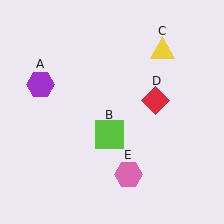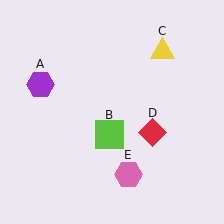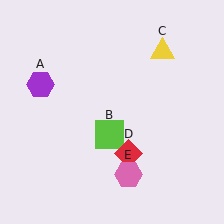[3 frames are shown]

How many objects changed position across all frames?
1 object changed position: red diamond (object D).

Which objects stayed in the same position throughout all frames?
Purple hexagon (object A) and lime square (object B) and yellow triangle (object C) and pink hexagon (object E) remained stationary.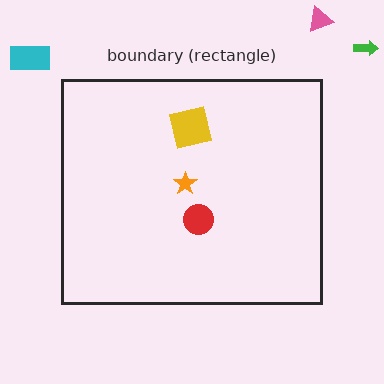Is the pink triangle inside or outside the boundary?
Outside.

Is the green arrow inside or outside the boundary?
Outside.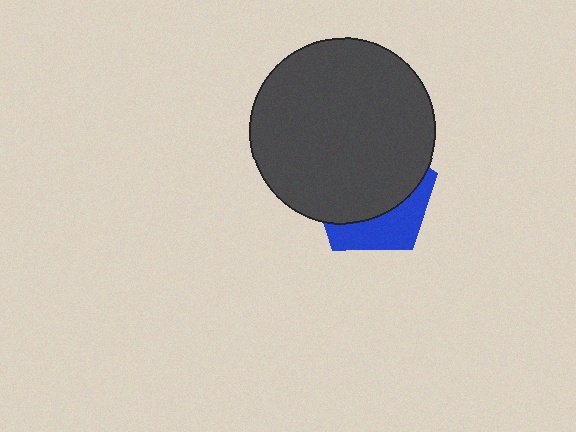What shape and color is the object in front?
The object in front is a dark gray circle.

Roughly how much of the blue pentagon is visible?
A small part of it is visible (roughly 34%).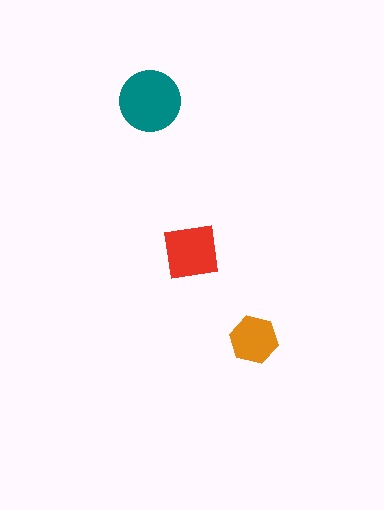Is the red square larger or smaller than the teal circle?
Smaller.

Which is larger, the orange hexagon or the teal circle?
The teal circle.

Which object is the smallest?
The orange hexagon.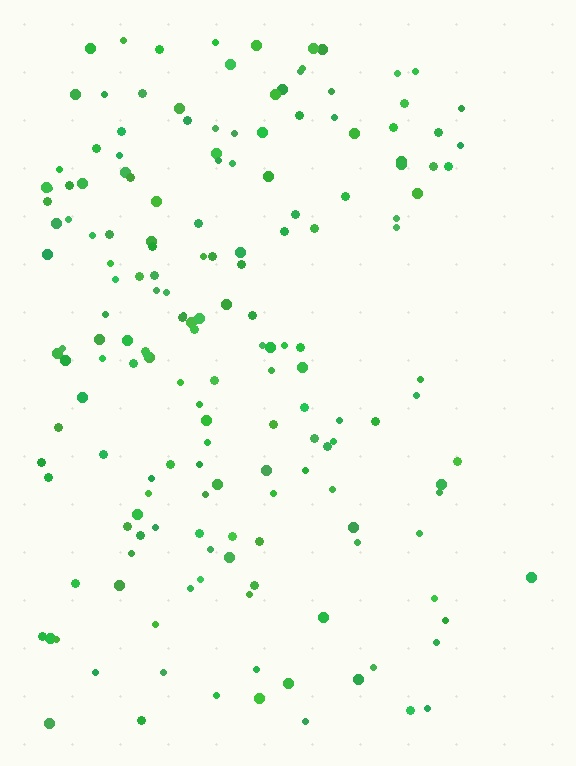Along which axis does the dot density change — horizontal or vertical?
Horizontal.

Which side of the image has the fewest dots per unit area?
The right.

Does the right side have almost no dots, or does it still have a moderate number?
Still a moderate number, just noticeably fewer than the left.